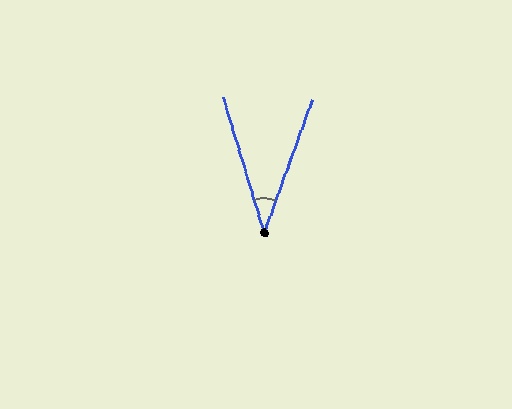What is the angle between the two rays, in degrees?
Approximately 37 degrees.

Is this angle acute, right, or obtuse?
It is acute.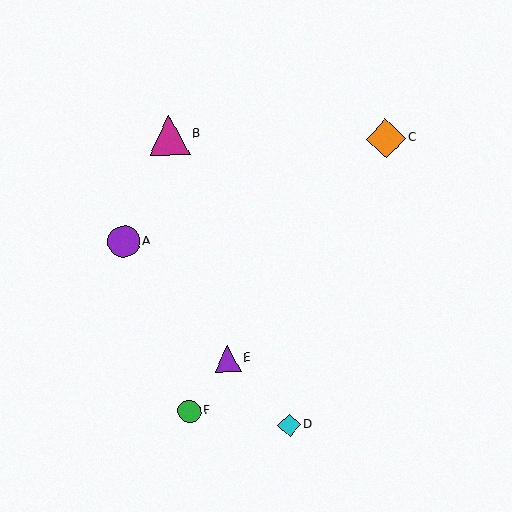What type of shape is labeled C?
Shape C is an orange diamond.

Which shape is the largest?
The magenta triangle (labeled B) is the largest.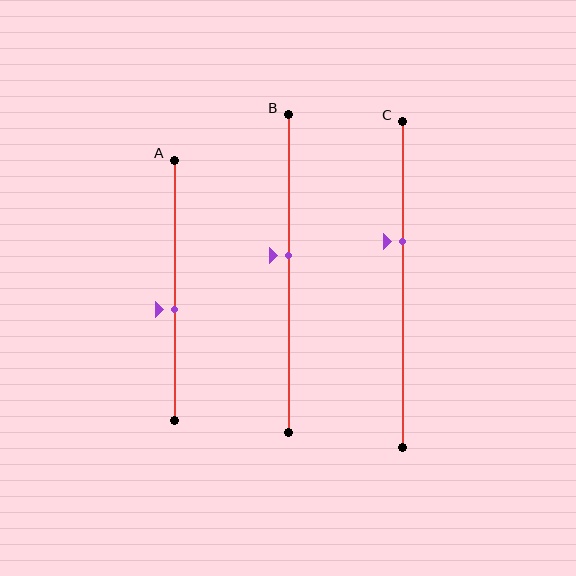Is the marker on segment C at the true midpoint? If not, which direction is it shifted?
No, the marker on segment C is shifted upward by about 13% of the segment length.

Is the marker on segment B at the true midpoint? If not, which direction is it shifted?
No, the marker on segment B is shifted upward by about 6% of the segment length.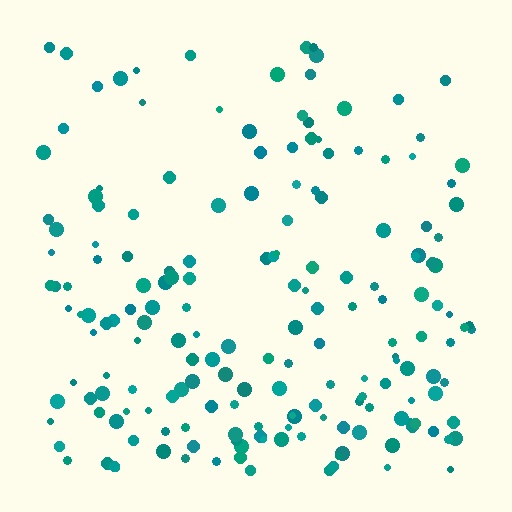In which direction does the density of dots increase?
From top to bottom, with the bottom side densest.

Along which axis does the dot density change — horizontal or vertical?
Vertical.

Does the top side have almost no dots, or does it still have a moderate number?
Still a moderate number, just noticeably fewer than the bottom.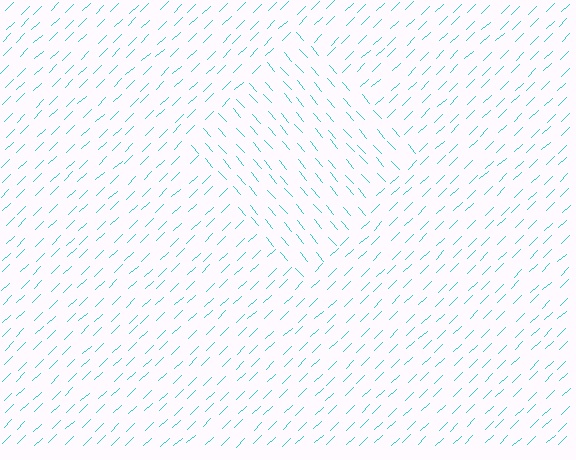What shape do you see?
I see a diamond.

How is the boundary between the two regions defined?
The boundary is defined purely by a change in line orientation (approximately 87 degrees difference). All lines are the same color and thickness.